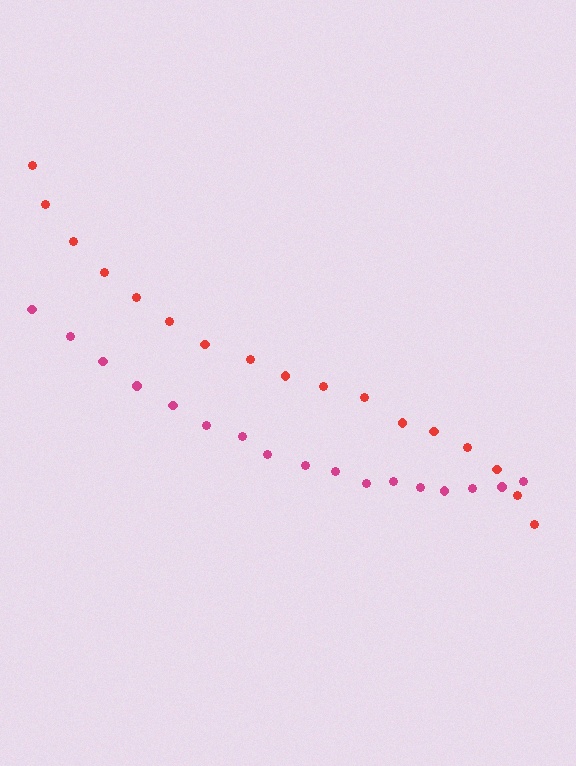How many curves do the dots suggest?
There are 2 distinct paths.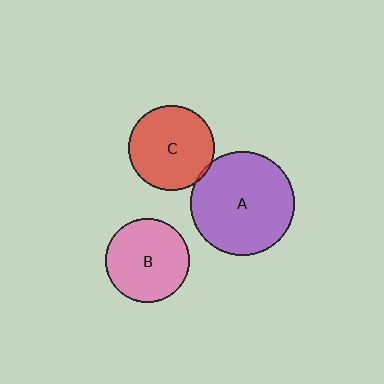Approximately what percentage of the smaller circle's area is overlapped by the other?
Approximately 5%.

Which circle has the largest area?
Circle A (purple).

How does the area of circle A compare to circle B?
Approximately 1.5 times.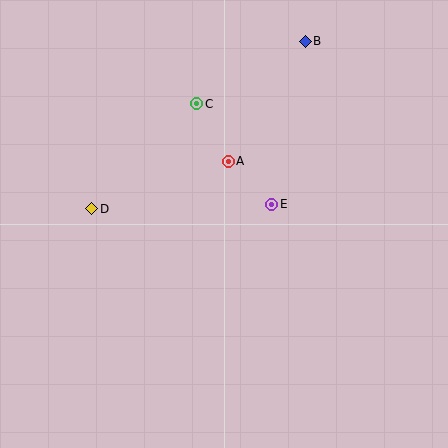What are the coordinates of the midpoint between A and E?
The midpoint between A and E is at (250, 183).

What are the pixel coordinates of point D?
Point D is at (92, 209).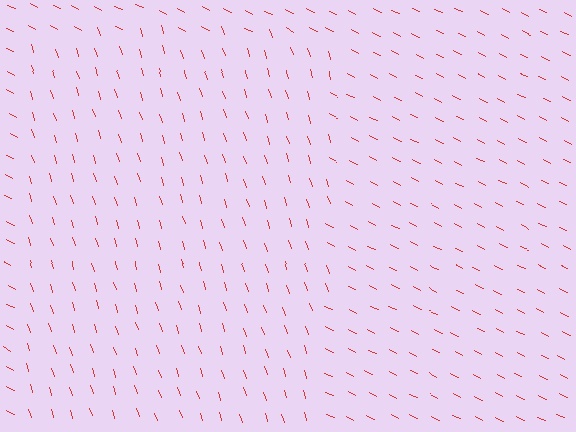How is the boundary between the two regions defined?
The boundary is defined purely by a change in line orientation (approximately 45 degrees difference). All lines are the same color and thickness.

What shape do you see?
I see a rectangle.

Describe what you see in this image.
The image is filled with small red line segments. A rectangle region in the image has lines oriented differently from the surrounding lines, creating a visible texture boundary.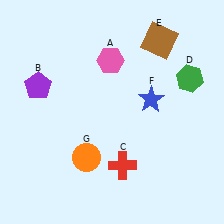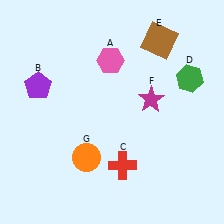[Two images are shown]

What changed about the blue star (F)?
In Image 1, F is blue. In Image 2, it changed to magenta.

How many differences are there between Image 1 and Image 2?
There is 1 difference between the two images.